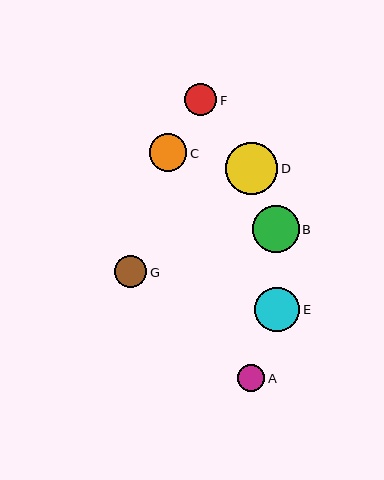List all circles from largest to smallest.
From largest to smallest: D, B, E, C, F, G, A.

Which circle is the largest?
Circle D is the largest with a size of approximately 52 pixels.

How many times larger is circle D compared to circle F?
Circle D is approximately 1.6 times the size of circle F.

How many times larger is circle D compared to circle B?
Circle D is approximately 1.1 times the size of circle B.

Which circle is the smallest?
Circle A is the smallest with a size of approximately 27 pixels.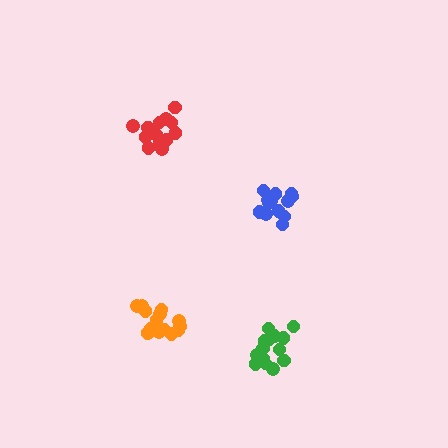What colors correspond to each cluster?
The clusters are colored: green, orange, blue, red.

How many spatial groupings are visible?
There are 4 spatial groupings.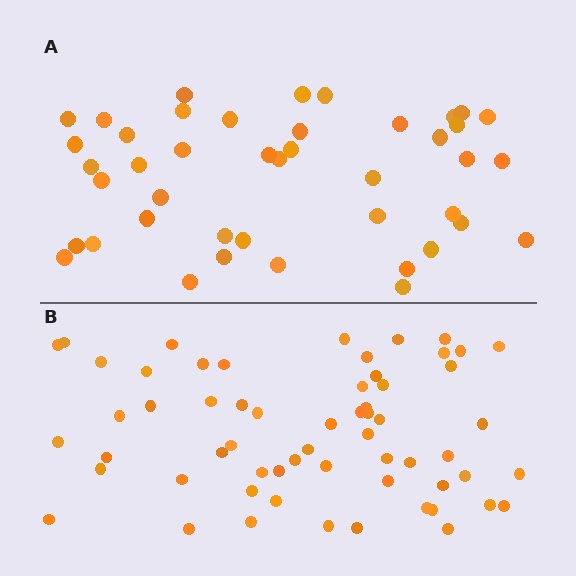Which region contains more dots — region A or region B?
Region B (the bottom region) has more dots.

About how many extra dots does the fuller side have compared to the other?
Region B has approximately 15 more dots than region A.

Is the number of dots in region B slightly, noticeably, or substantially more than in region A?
Region B has noticeably more, but not dramatically so. The ratio is roughly 1.4 to 1.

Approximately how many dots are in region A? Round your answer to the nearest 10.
About 40 dots. (The exact count is 43, which rounds to 40.)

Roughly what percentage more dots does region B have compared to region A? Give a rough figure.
About 40% more.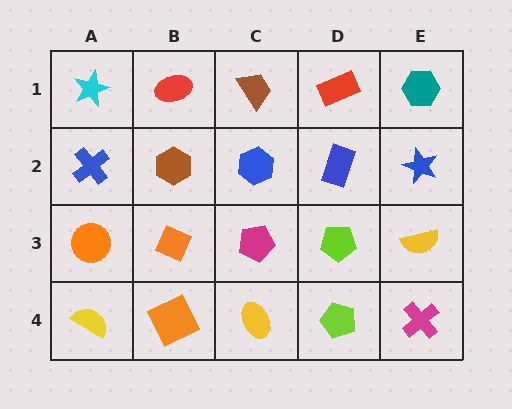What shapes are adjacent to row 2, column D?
A red rectangle (row 1, column D), a lime pentagon (row 3, column D), a blue hexagon (row 2, column C), a blue star (row 2, column E).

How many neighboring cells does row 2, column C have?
4.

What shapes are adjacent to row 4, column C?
A magenta pentagon (row 3, column C), an orange square (row 4, column B), a lime pentagon (row 4, column D).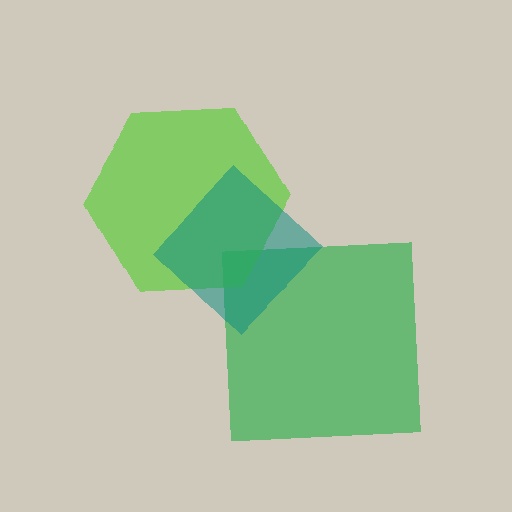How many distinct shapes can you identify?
There are 3 distinct shapes: a green square, a lime hexagon, a teal diamond.